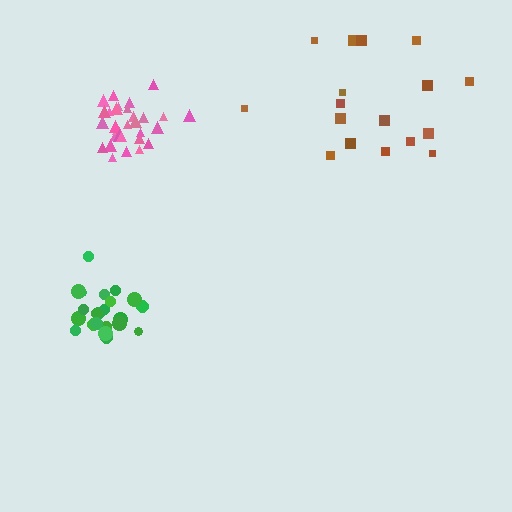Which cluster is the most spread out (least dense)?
Brown.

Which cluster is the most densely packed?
Pink.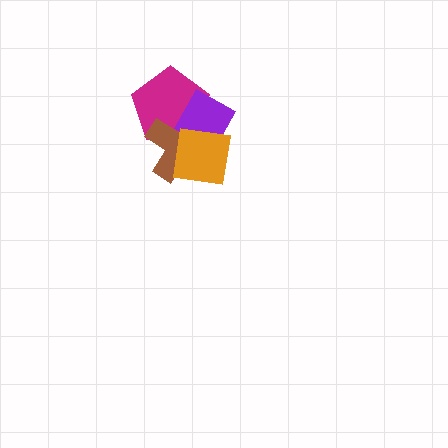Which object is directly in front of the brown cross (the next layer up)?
The purple diamond is directly in front of the brown cross.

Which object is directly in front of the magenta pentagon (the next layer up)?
The brown cross is directly in front of the magenta pentagon.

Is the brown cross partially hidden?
Yes, it is partially covered by another shape.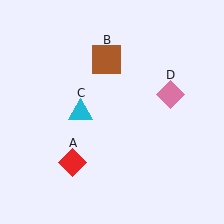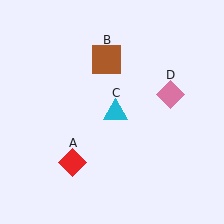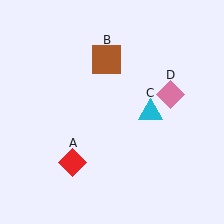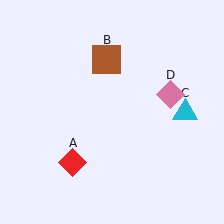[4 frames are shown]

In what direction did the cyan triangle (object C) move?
The cyan triangle (object C) moved right.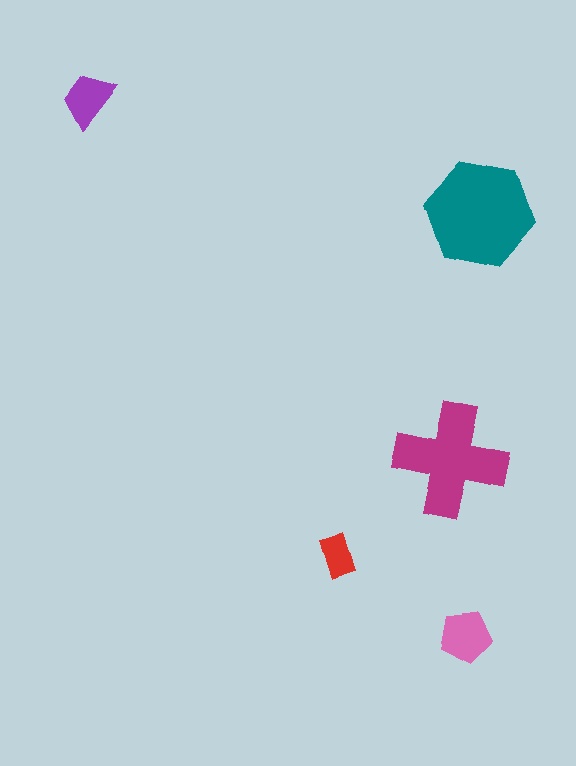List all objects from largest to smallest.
The teal hexagon, the magenta cross, the pink pentagon, the purple trapezoid, the red rectangle.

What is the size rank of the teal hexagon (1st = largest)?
1st.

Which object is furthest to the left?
The purple trapezoid is leftmost.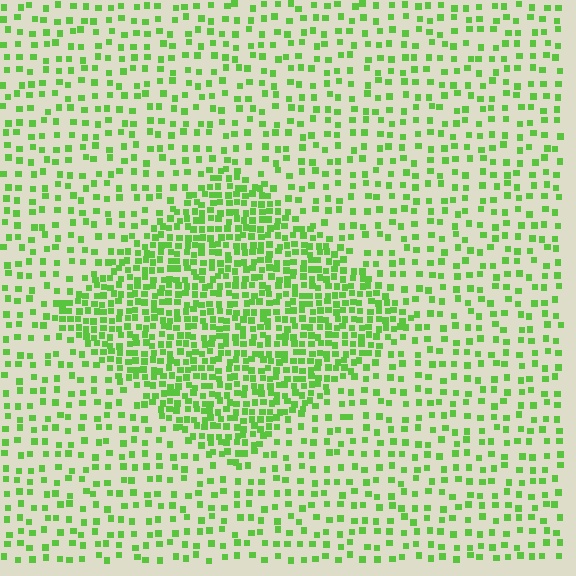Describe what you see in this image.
The image contains small lime elements arranged at two different densities. A diamond-shaped region is visible where the elements are more densely packed than the surrounding area.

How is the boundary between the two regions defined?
The boundary is defined by a change in element density (approximately 2.4x ratio). All elements are the same color, size, and shape.